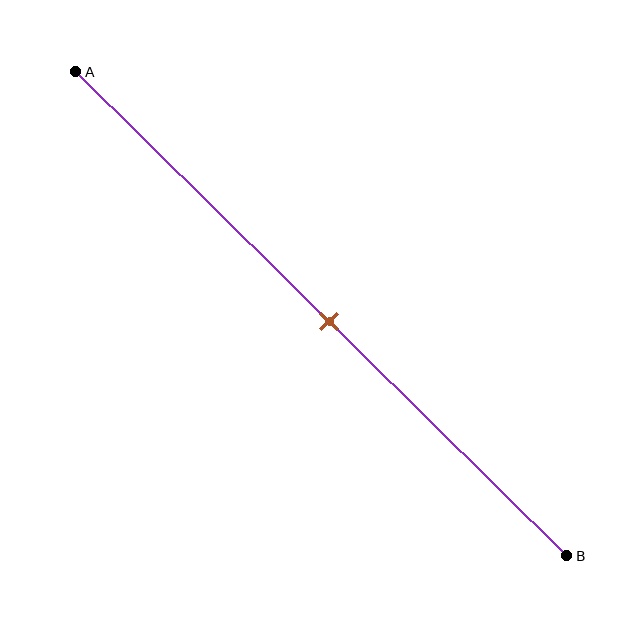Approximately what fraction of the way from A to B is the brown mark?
The brown mark is approximately 50% of the way from A to B.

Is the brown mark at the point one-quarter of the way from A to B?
No, the mark is at about 50% from A, not at the 25% one-quarter point.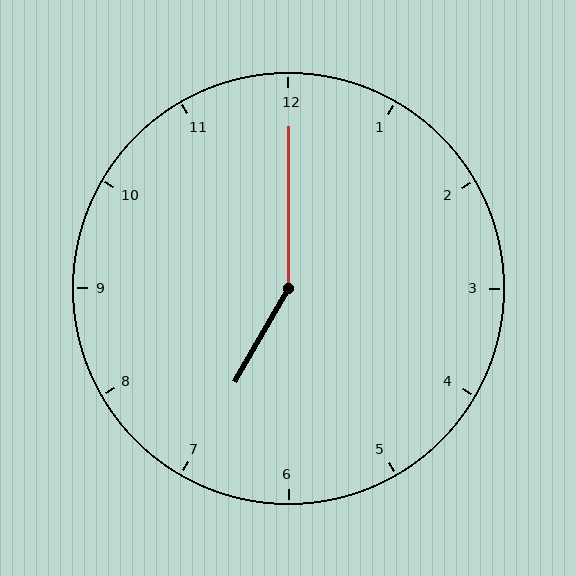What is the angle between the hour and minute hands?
Approximately 150 degrees.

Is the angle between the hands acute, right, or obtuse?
It is obtuse.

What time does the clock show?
7:00.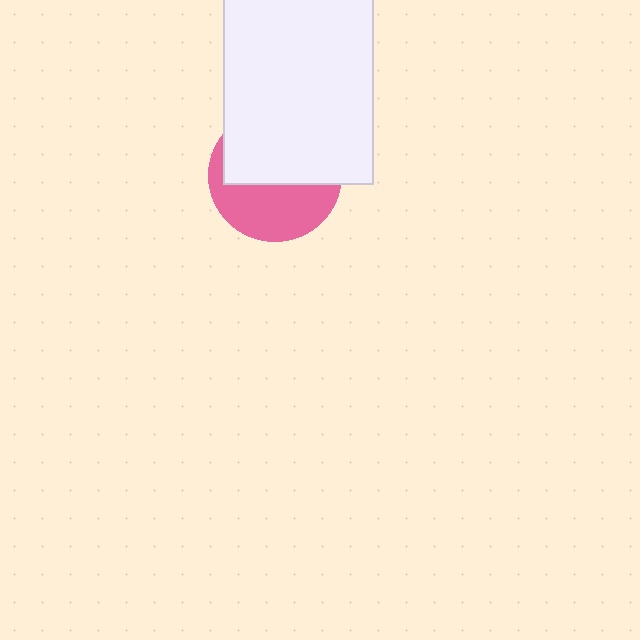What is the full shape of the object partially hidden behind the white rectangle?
The partially hidden object is a pink circle.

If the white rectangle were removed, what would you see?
You would see the complete pink circle.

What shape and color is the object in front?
The object in front is a white rectangle.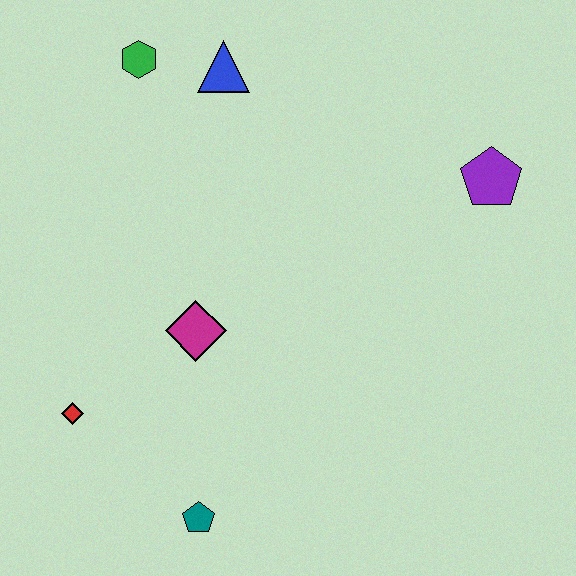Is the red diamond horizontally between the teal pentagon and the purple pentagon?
No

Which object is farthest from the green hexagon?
The teal pentagon is farthest from the green hexagon.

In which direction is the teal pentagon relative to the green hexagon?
The teal pentagon is below the green hexagon.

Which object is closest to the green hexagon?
The blue triangle is closest to the green hexagon.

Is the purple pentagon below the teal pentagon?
No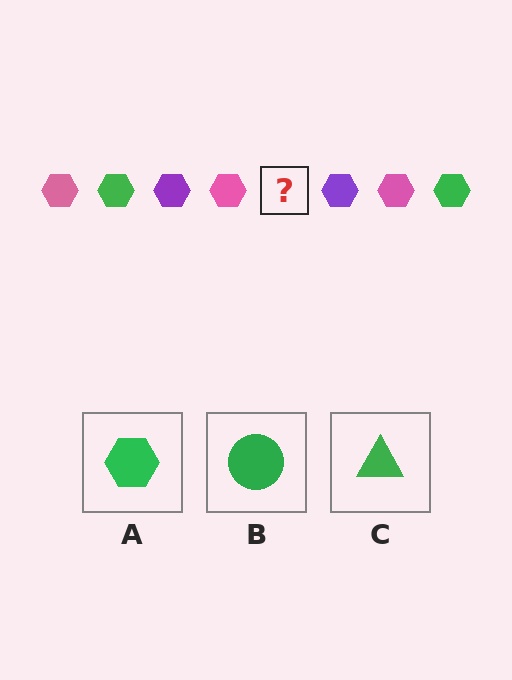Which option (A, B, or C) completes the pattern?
A.